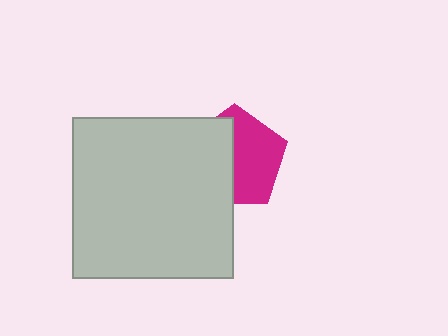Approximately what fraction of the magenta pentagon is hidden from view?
Roughly 46% of the magenta pentagon is hidden behind the light gray square.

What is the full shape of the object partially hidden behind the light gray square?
The partially hidden object is a magenta pentagon.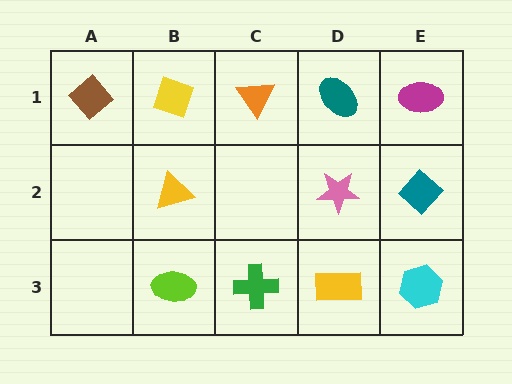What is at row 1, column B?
A yellow diamond.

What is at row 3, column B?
A lime ellipse.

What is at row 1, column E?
A magenta ellipse.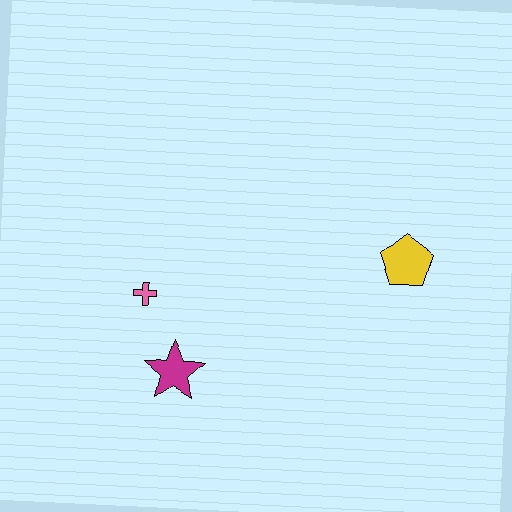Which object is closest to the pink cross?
The magenta star is closest to the pink cross.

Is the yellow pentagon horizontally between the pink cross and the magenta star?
No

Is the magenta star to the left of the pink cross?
No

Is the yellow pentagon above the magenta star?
Yes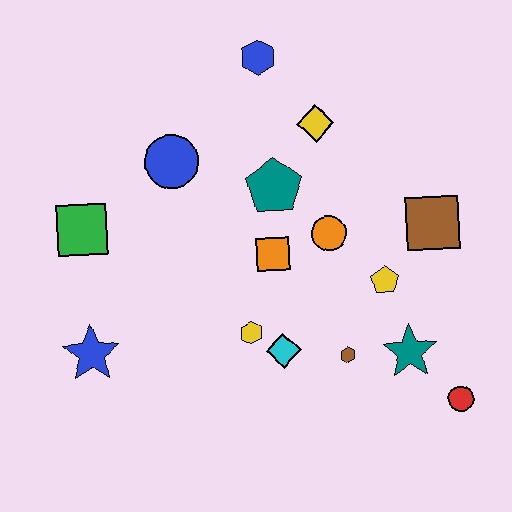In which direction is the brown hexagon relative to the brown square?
The brown hexagon is below the brown square.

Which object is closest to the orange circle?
The orange square is closest to the orange circle.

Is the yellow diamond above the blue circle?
Yes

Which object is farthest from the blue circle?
The red circle is farthest from the blue circle.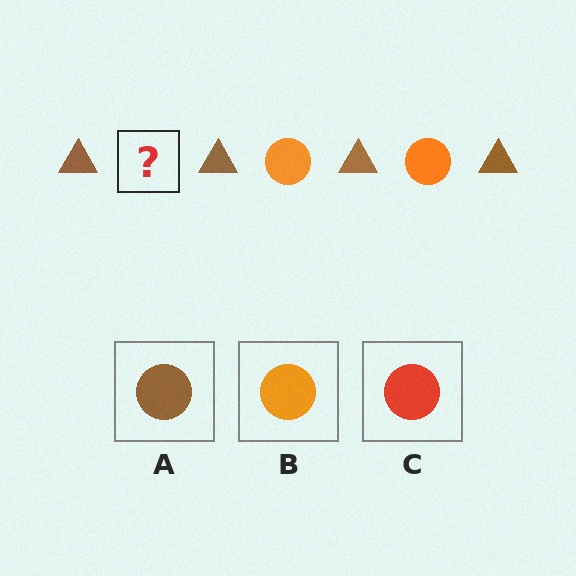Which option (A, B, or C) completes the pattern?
B.